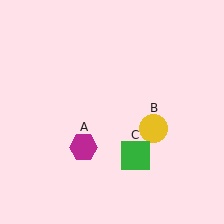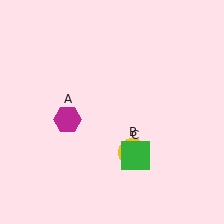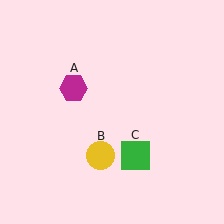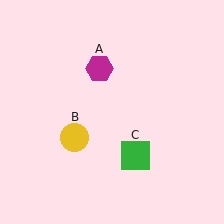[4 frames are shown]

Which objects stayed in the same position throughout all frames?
Green square (object C) remained stationary.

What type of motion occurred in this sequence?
The magenta hexagon (object A), yellow circle (object B) rotated clockwise around the center of the scene.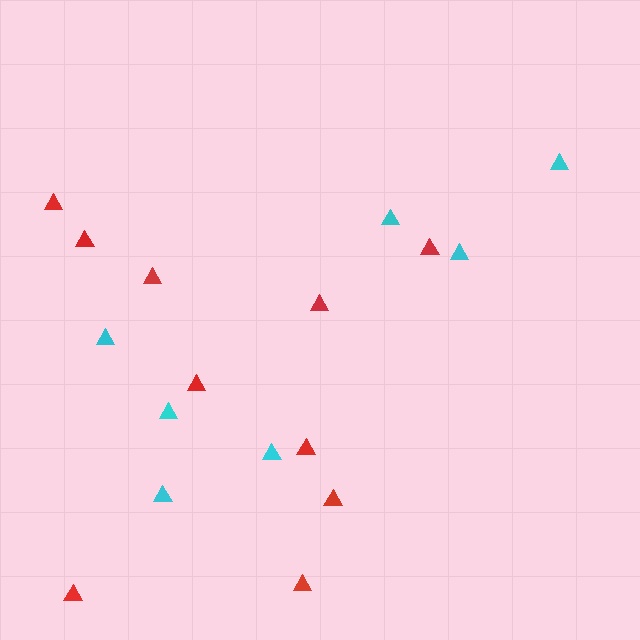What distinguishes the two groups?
There are 2 groups: one group of cyan triangles (7) and one group of red triangles (10).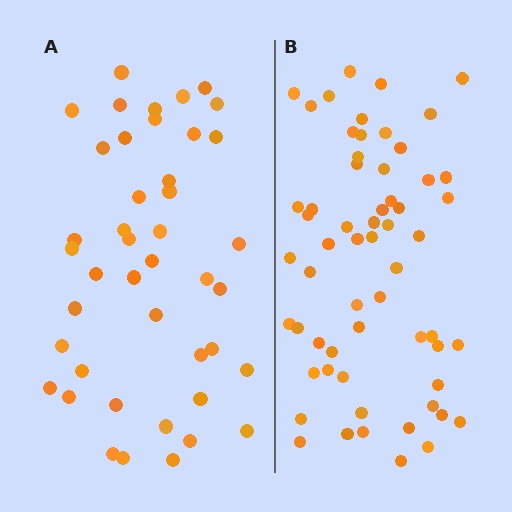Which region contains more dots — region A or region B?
Region B (the right region) has more dots.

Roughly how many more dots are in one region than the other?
Region B has approximately 15 more dots than region A.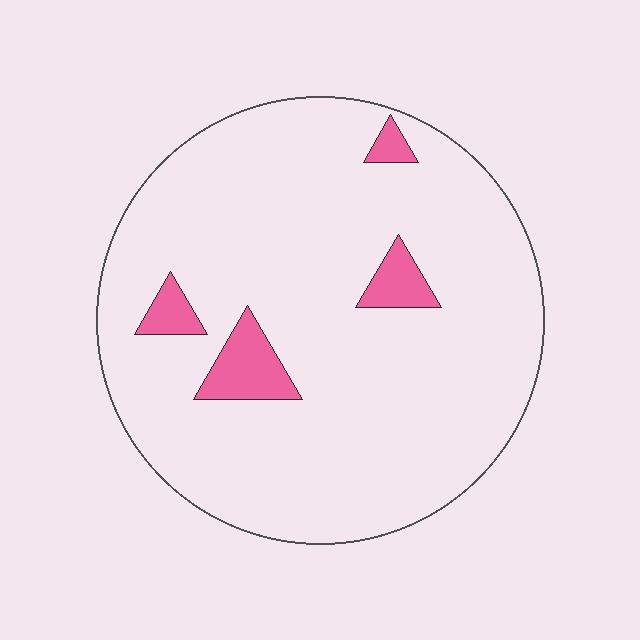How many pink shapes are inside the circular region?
4.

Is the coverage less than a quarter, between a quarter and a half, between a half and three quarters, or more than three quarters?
Less than a quarter.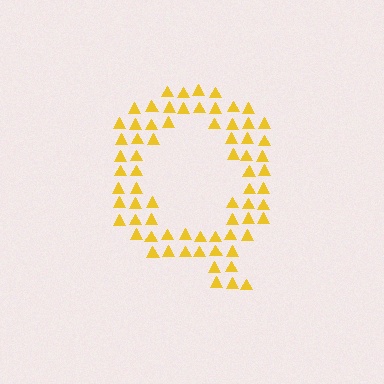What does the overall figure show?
The overall figure shows the letter Q.